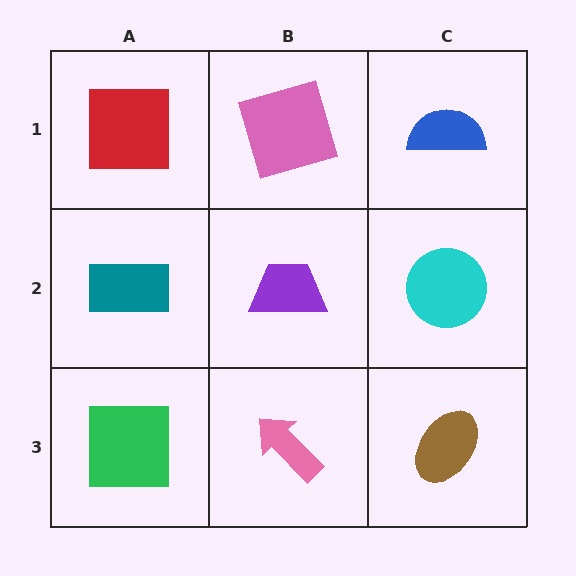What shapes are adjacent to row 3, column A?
A teal rectangle (row 2, column A), a pink arrow (row 3, column B).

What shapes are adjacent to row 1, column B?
A purple trapezoid (row 2, column B), a red square (row 1, column A), a blue semicircle (row 1, column C).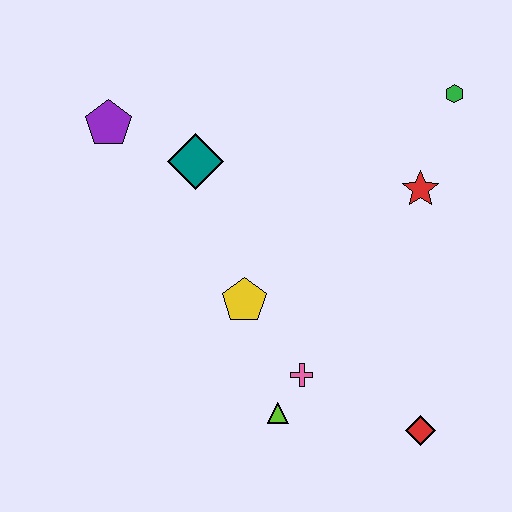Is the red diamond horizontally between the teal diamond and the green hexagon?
Yes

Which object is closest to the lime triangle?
The pink cross is closest to the lime triangle.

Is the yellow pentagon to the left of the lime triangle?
Yes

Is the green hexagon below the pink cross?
No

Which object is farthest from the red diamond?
The purple pentagon is farthest from the red diamond.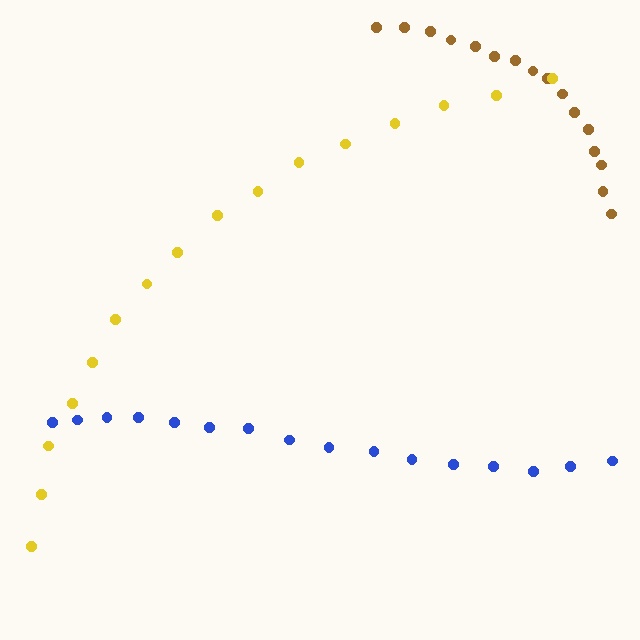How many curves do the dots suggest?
There are 3 distinct paths.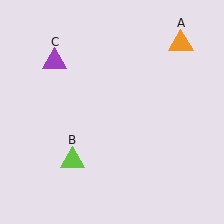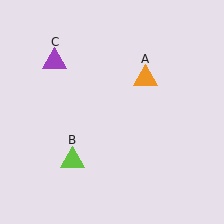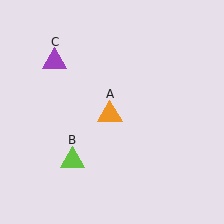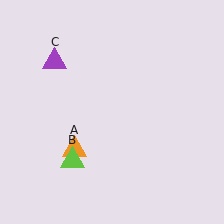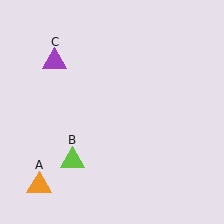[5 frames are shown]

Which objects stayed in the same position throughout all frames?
Lime triangle (object B) and purple triangle (object C) remained stationary.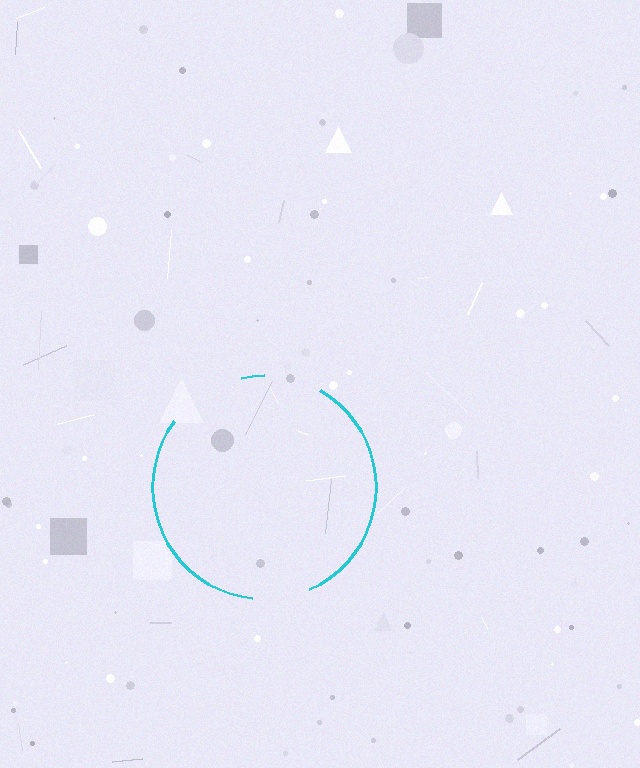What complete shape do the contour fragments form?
The contour fragments form a circle.